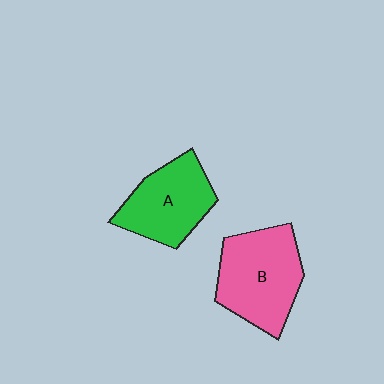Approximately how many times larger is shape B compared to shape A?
Approximately 1.2 times.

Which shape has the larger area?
Shape B (pink).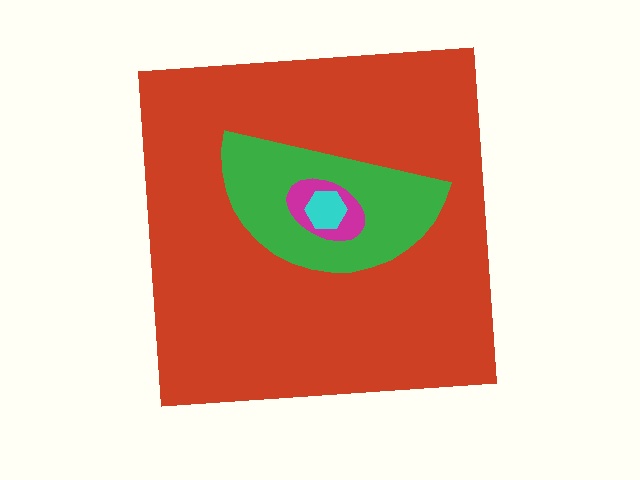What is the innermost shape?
The cyan hexagon.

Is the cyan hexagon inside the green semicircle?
Yes.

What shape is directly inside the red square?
The green semicircle.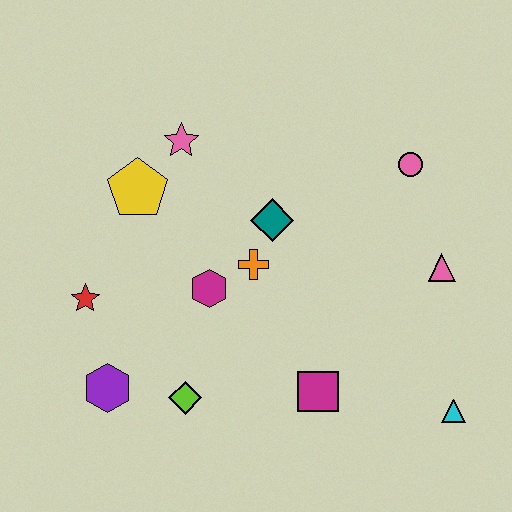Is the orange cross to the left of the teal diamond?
Yes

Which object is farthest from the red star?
The cyan triangle is farthest from the red star.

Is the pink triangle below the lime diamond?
No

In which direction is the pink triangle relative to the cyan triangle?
The pink triangle is above the cyan triangle.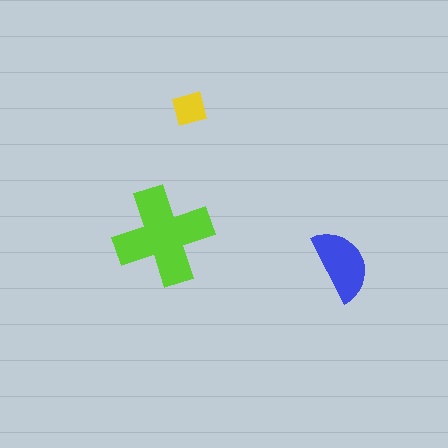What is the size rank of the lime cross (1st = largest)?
1st.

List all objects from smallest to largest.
The yellow diamond, the blue semicircle, the lime cross.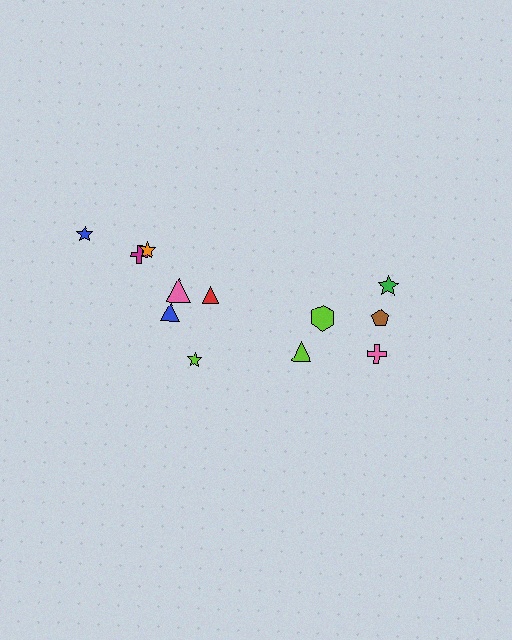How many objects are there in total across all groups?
There are 12 objects.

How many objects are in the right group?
There are 5 objects.